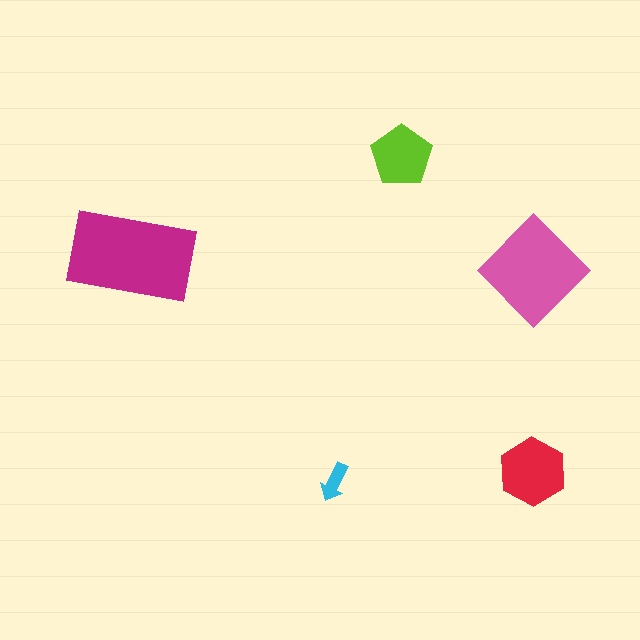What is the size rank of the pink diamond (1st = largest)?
2nd.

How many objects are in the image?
There are 5 objects in the image.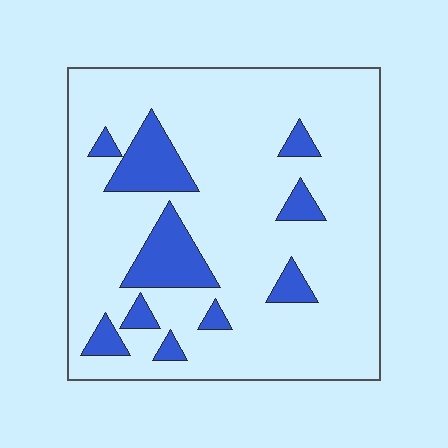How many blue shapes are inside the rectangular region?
10.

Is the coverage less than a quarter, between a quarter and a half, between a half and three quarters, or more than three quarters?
Less than a quarter.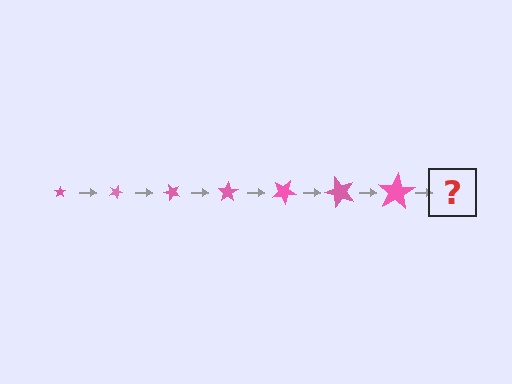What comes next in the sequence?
The next element should be a star, larger than the previous one and rotated 175 degrees from the start.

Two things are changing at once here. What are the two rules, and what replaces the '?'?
The two rules are that the star grows larger each step and it rotates 25 degrees each step. The '?' should be a star, larger than the previous one and rotated 175 degrees from the start.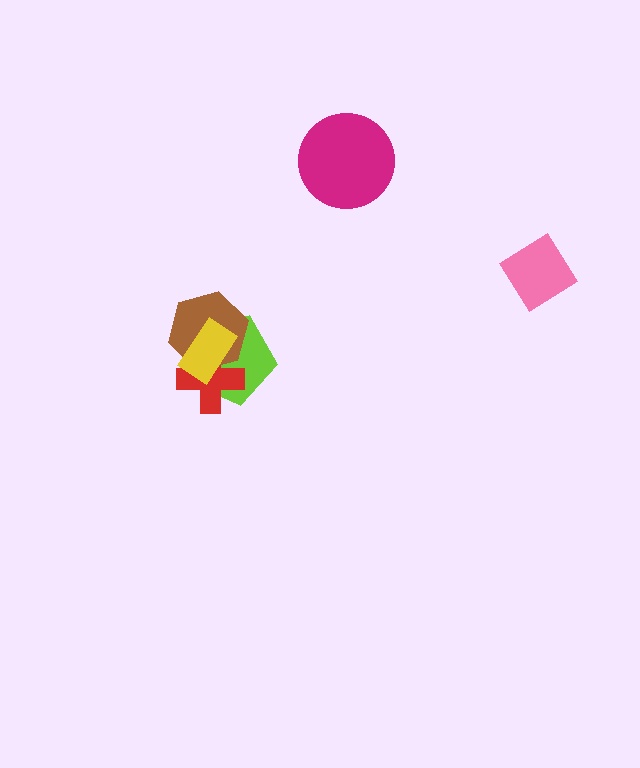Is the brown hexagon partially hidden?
Yes, it is partially covered by another shape.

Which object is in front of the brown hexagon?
The yellow rectangle is in front of the brown hexagon.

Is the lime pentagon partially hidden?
Yes, it is partially covered by another shape.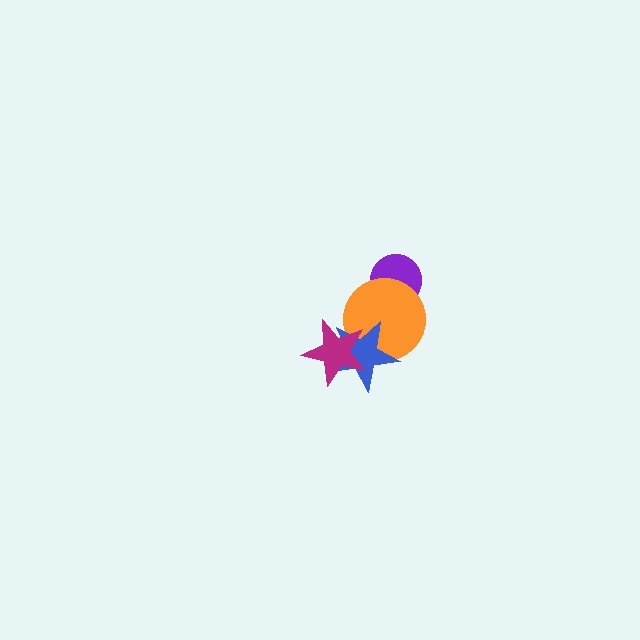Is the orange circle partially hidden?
Yes, it is partially covered by another shape.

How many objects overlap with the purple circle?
1 object overlaps with the purple circle.